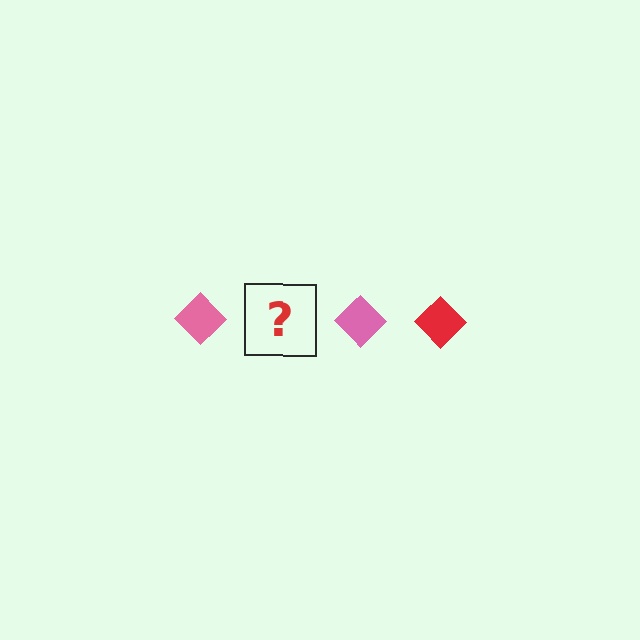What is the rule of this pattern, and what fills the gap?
The rule is that the pattern cycles through pink, red diamonds. The gap should be filled with a red diamond.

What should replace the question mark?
The question mark should be replaced with a red diamond.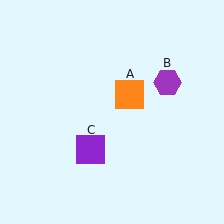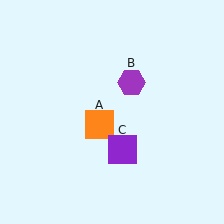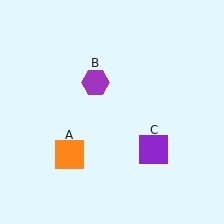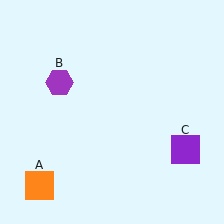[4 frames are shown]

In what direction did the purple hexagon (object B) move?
The purple hexagon (object B) moved left.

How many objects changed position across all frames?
3 objects changed position: orange square (object A), purple hexagon (object B), purple square (object C).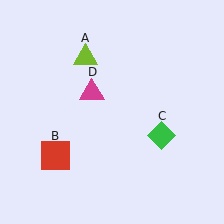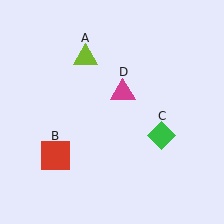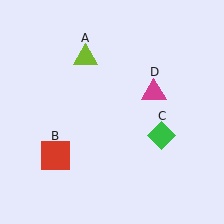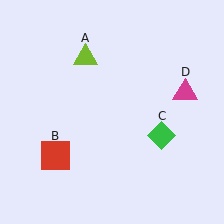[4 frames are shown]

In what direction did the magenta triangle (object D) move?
The magenta triangle (object D) moved right.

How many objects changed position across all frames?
1 object changed position: magenta triangle (object D).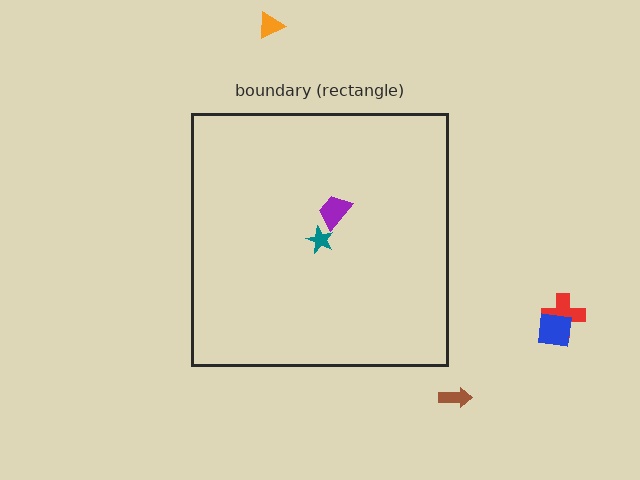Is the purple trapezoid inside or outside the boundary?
Inside.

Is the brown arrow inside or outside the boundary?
Outside.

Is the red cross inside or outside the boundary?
Outside.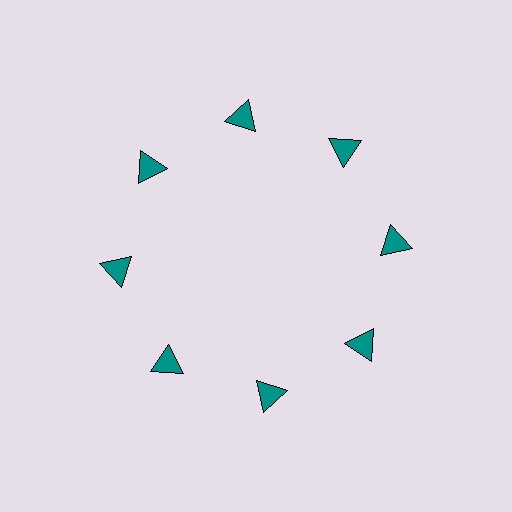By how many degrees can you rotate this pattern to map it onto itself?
The pattern maps onto itself every 45 degrees of rotation.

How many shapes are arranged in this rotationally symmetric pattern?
There are 8 shapes, arranged in 8 groups of 1.